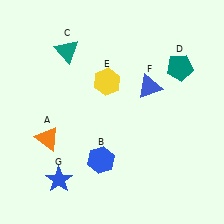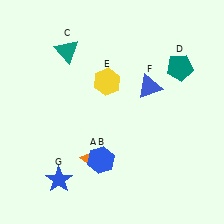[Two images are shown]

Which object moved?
The orange triangle (A) moved right.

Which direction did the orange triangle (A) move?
The orange triangle (A) moved right.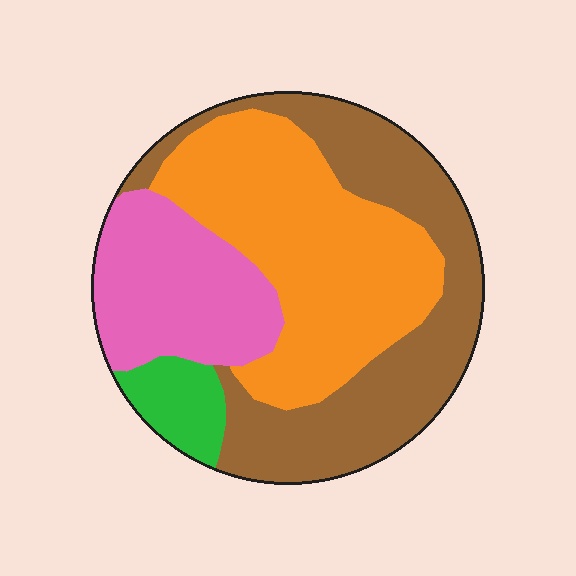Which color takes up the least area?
Green, at roughly 5%.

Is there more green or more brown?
Brown.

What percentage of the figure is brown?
Brown takes up about three eighths (3/8) of the figure.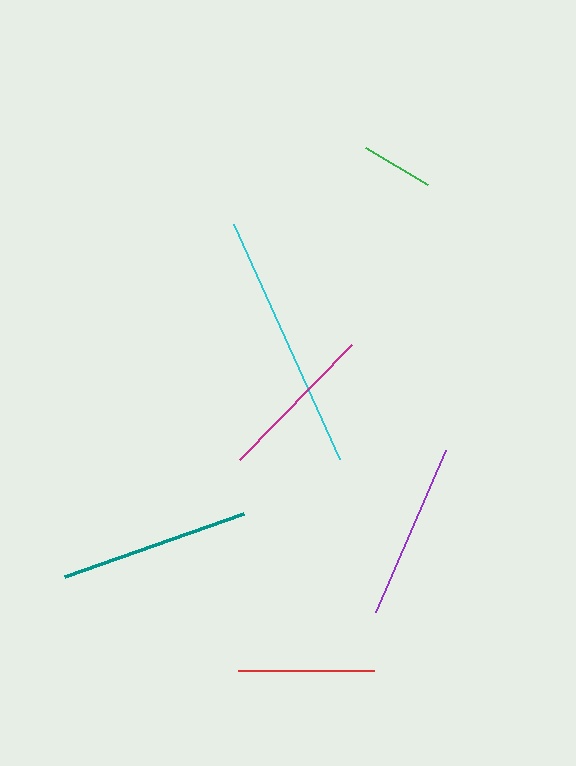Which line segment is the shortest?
The green line is the shortest at approximately 72 pixels.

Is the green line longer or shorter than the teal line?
The teal line is longer than the green line.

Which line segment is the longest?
The cyan line is the longest at approximately 258 pixels.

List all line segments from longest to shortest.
From longest to shortest: cyan, teal, purple, magenta, red, green.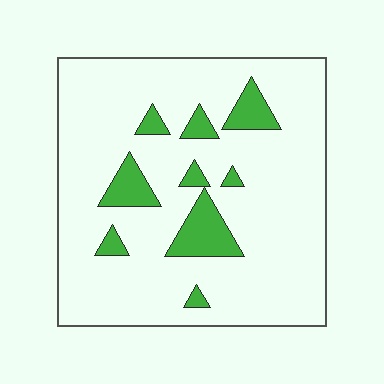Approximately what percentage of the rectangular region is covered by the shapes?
Approximately 15%.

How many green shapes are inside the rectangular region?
9.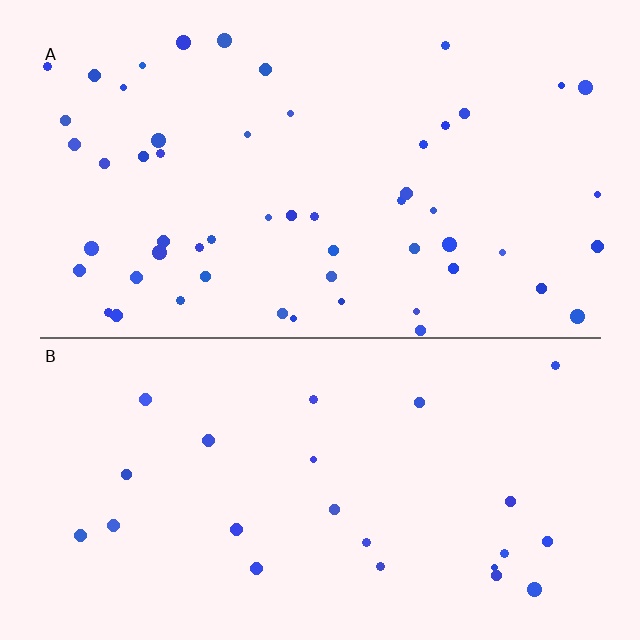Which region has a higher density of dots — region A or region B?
A (the top).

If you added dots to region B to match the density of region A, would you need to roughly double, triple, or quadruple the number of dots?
Approximately double.